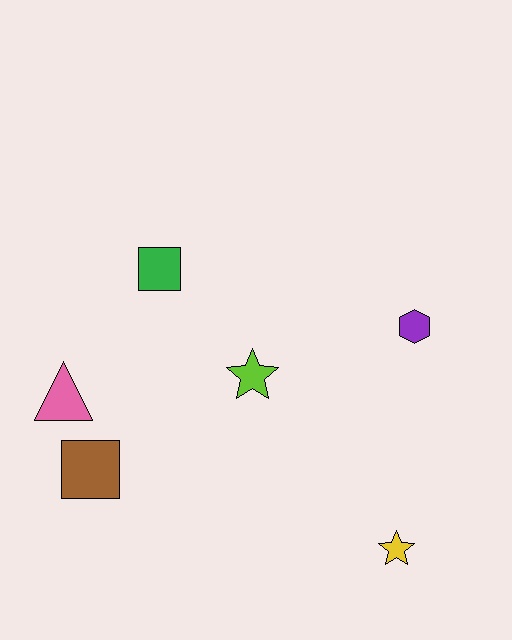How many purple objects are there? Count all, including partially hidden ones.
There is 1 purple object.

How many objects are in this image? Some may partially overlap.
There are 6 objects.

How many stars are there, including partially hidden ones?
There are 2 stars.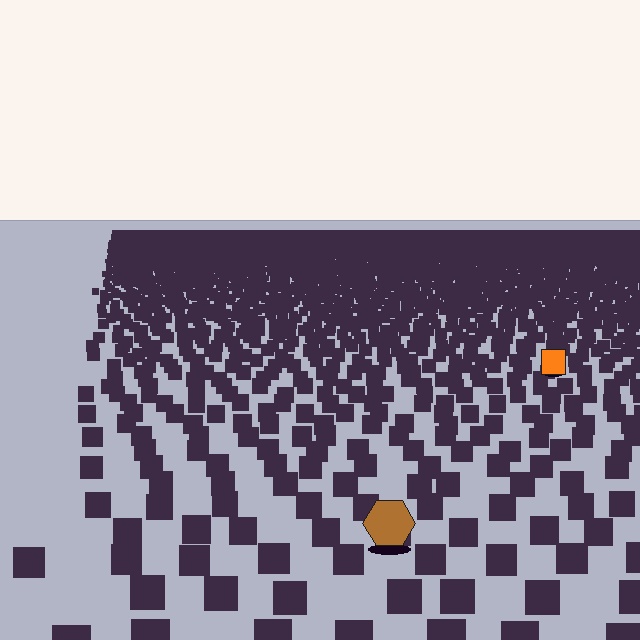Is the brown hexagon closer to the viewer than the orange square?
Yes. The brown hexagon is closer — you can tell from the texture gradient: the ground texture is coarser near it.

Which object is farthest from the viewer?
The orange square is farthest from the viewer. It appears smaller and the ground texture around it is denser.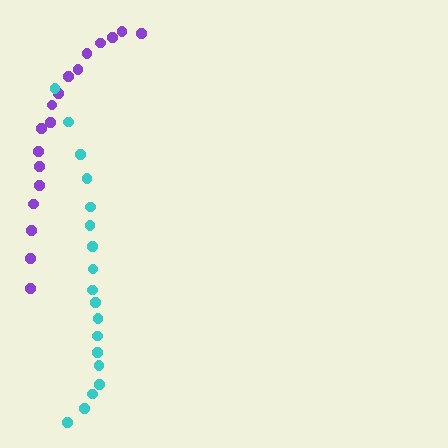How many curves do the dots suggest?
There are 2 distinct paths.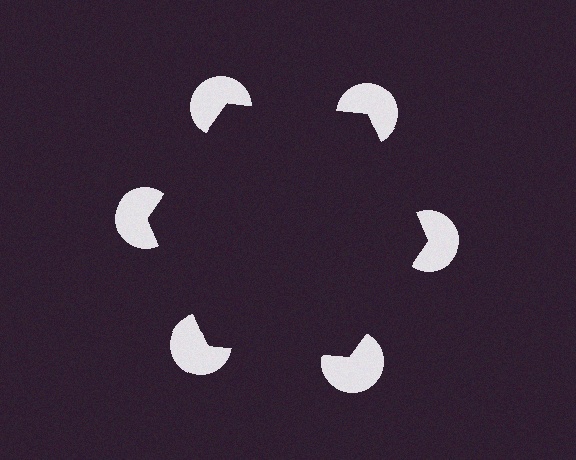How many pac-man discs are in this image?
There are 6 — one at each vertex of the illusory hexagon.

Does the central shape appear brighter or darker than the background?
It typically appears slightly darker than the background, even though no actual brightness change is drawn.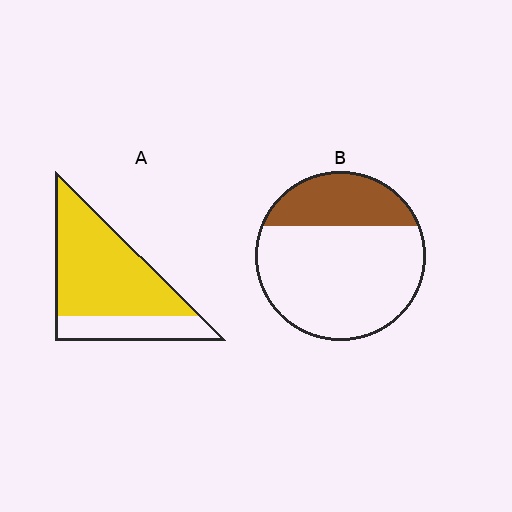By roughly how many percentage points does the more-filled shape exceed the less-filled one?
By roughly 45 percentage points (A over B).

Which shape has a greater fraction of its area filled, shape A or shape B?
Shape A.